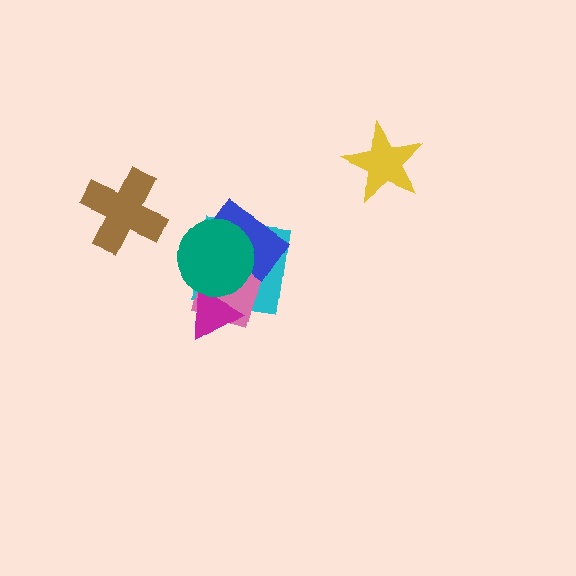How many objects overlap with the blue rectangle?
3 objects overlap with the blue rectangle.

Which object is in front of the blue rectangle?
The teal circle is in front of the blue rectangle.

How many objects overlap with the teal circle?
4 objects overlap with the teal circle.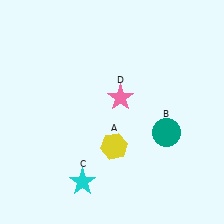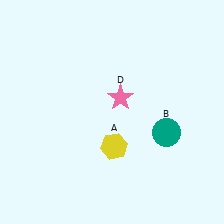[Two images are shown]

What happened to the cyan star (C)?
The cyan star (C) was removed in Image 2. It was in the bottom-left area of Image 1.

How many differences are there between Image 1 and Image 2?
There is 1 difference between the two images.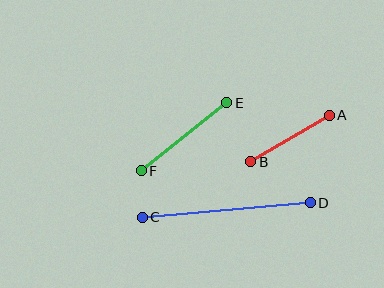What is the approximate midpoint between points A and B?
The midpoint is at approximately (290, 139) pixels.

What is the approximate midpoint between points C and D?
The midpoint is at approximately (226, 210) pixels.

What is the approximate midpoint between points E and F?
The midpoint is at approximately (184, 137) pixels.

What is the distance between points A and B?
The distance is approximately 91 pixels.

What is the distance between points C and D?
The distance is approximately 169 pixels.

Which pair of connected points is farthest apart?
Points C and D are farthest apart.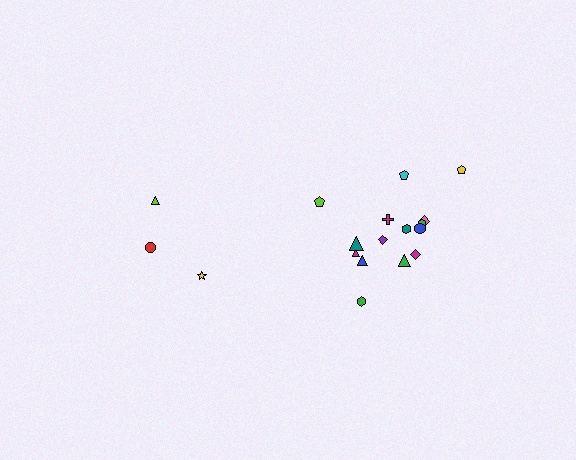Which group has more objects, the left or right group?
The right group.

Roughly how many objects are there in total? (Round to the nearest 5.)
Roughly 20 objects in total.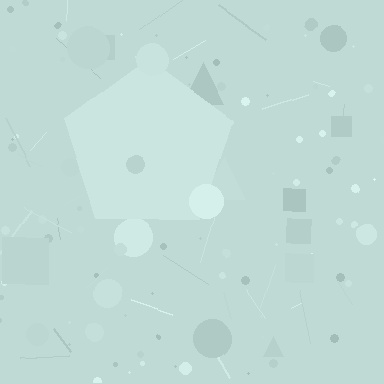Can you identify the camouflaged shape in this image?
The camouflaged shape is a pentagon.